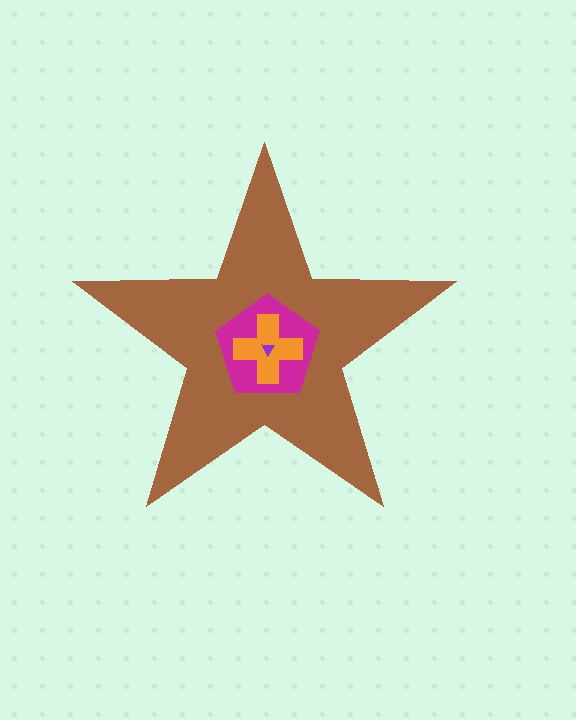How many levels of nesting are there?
4.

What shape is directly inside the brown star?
The magenta pentagon.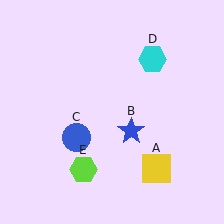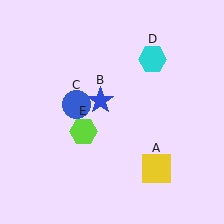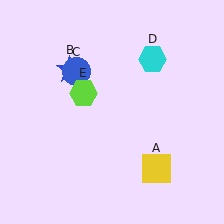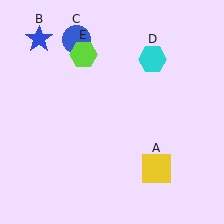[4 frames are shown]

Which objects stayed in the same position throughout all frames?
Yellow square (object A) and cyan hexagon (object D) remained stationary.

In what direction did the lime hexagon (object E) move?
The lime hexagon (object E) moved up.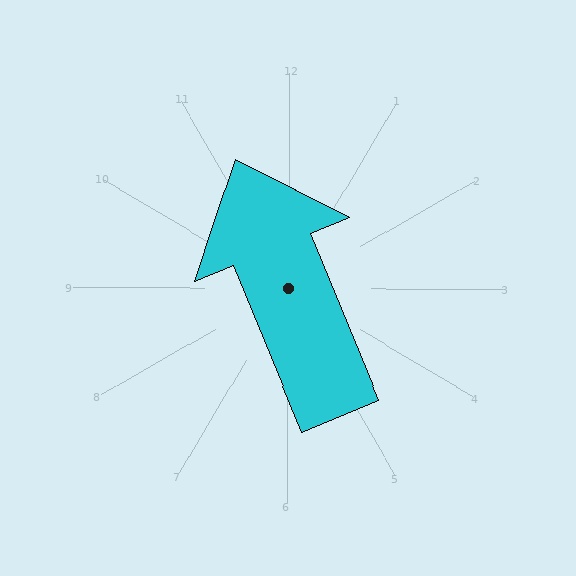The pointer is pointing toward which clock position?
Roughly 11 o'clock.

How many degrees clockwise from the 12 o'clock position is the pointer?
Approximately 338 degrees.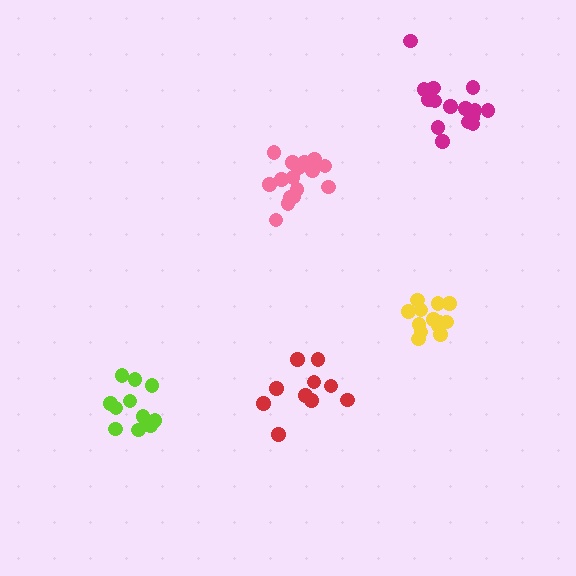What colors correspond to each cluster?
The clusters are colored: lime, yellow, red, magenta, pink.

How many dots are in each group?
Group 1: 11 dots, Group 2: 13 dots, Group 3: 10 dots, Group 4: 15 dots, Group 5: 16 dots (65 total).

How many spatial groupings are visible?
There are 5 spatial groupings.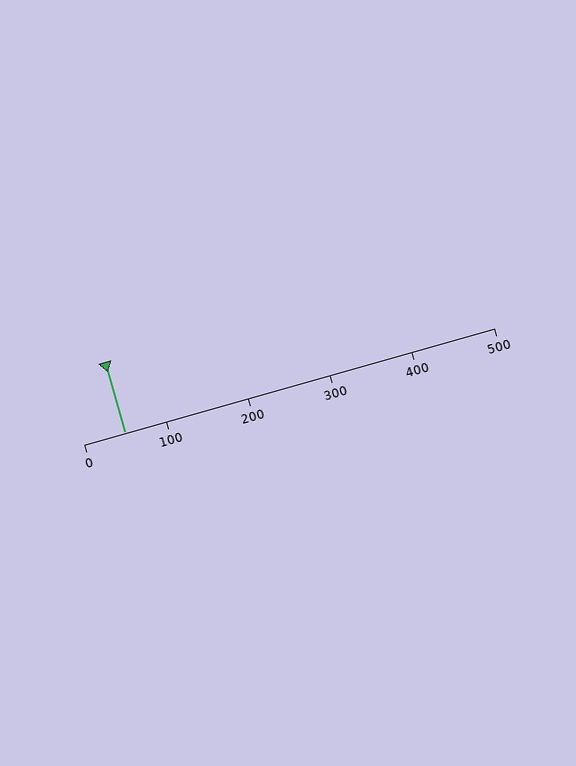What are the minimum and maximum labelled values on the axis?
The axis runs from 0 to 500.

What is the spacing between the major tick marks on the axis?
The major ticks are spaced 100 apart.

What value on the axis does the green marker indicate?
The marker indicates approximately 50.